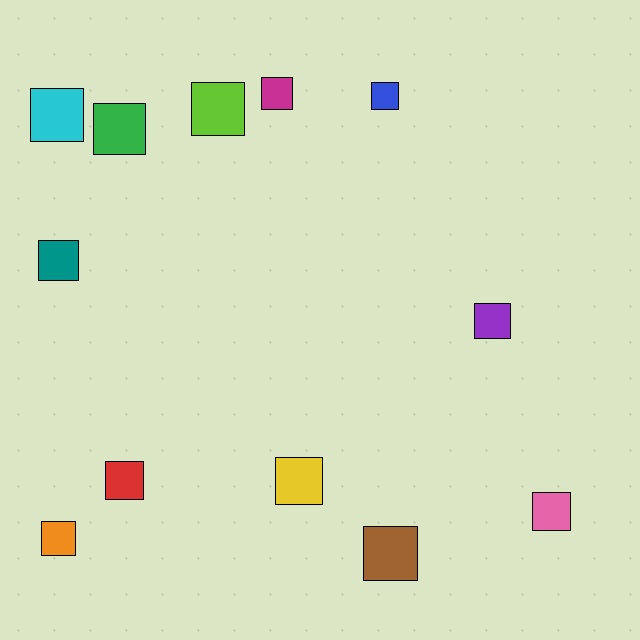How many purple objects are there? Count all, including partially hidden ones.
There is 1 purple object.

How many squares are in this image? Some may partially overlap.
There are 12 squares.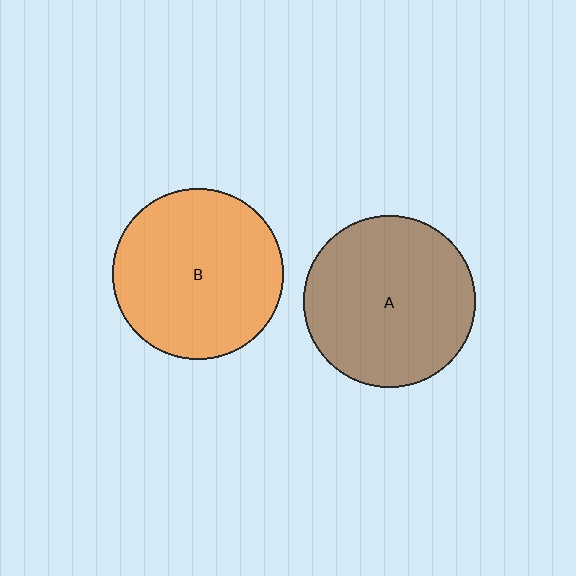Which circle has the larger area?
Circle A (brown).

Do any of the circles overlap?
No, none of the circles overlap.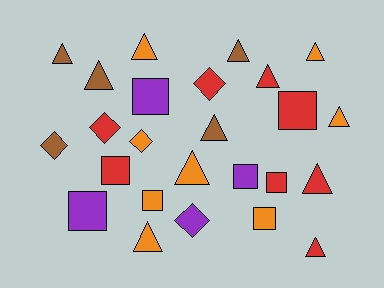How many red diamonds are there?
There are 2 red diamonds.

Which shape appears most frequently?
Triangle, with 12 objects.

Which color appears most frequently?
Orange, with 8 objects.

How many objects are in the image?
There are 25 objects.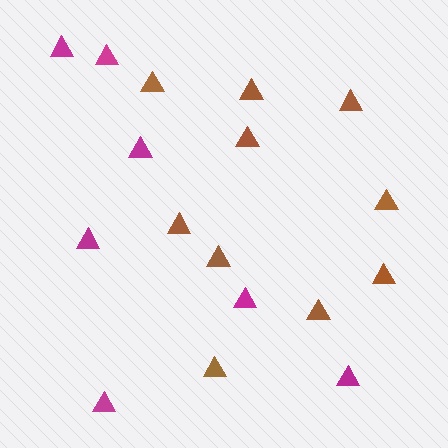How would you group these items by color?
There are 2 groups: one group of brown triangles (10) and one group of magenta triangles (7).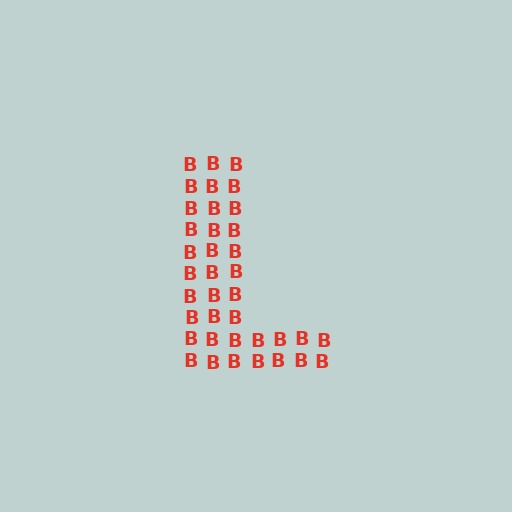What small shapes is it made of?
It is made of small letter B's.